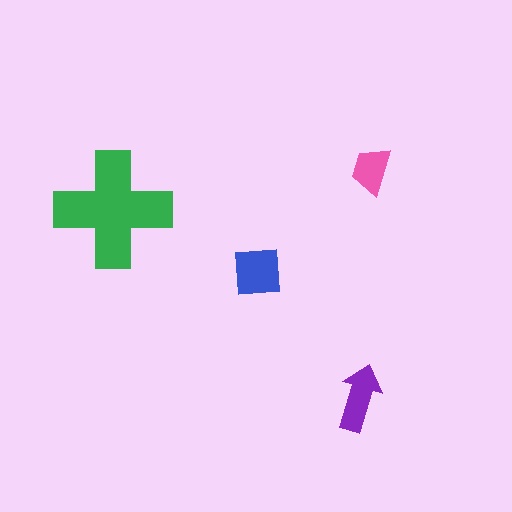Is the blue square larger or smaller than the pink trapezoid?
Larger.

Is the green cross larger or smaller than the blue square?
Larger.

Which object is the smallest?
The pink trapezoid.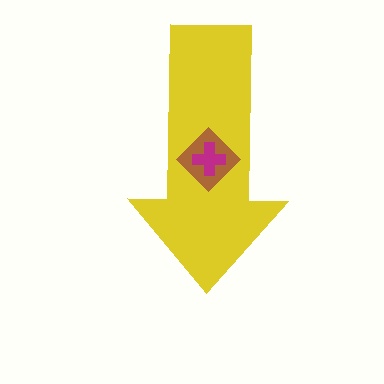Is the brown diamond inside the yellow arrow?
Yes.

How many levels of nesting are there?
3.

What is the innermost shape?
The magenta cross.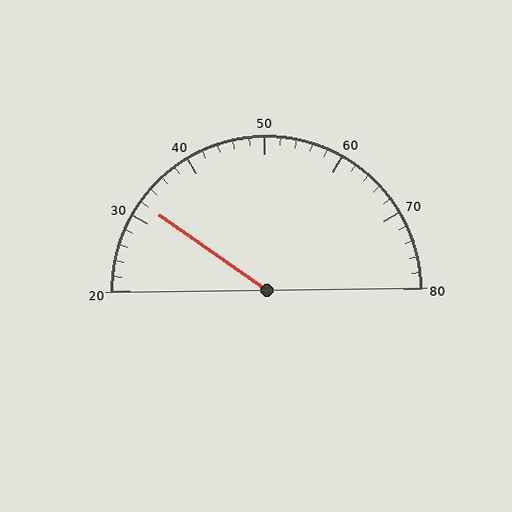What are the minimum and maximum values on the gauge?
The gauge ranges from 20 to 80.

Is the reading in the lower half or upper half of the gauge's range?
The reading is in the lower half of the range (20 to 80).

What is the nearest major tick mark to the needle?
The nearest major tick mark is 30.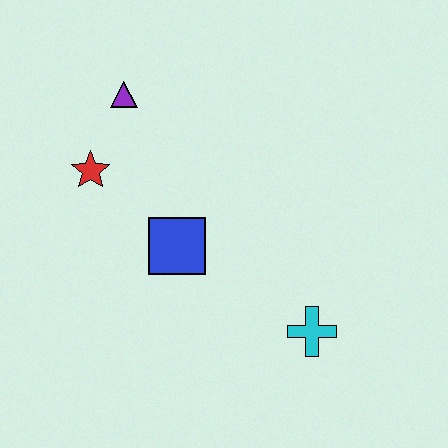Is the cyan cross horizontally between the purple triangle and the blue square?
No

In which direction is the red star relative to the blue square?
The red star is to the left of the blue square.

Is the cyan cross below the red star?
Yes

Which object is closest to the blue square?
The red star is closest to the blue square.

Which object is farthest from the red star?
The cyan cross is farthest from the red star.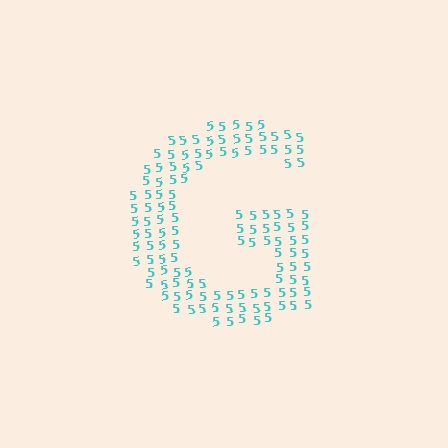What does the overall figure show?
The overall figure shows the letter G.